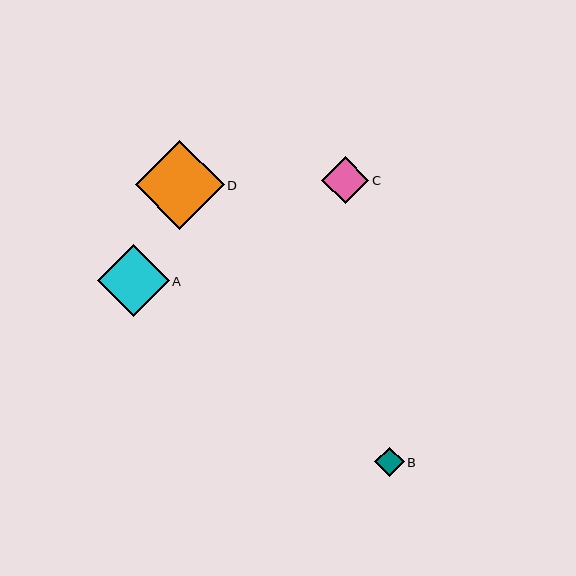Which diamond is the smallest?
Diamond B is the smallest with a size of approximately 29 pixels.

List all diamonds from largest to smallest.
From largest to smallest: D, A, C, B.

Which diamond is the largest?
Diamond D is the largest with a size of approximately 89 pixels.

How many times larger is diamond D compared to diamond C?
Diamond D is approximately 1.9 times the size of diamond C.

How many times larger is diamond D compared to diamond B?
Diamond D is approximately 3.0 times the size of diamond B.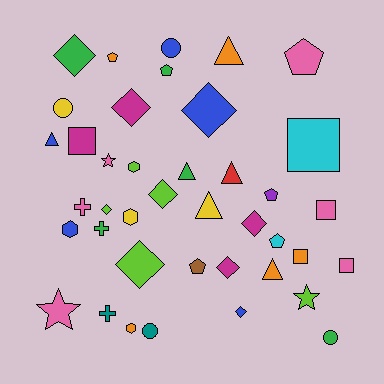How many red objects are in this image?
There is 1 red object.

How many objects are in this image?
There are 40 objects.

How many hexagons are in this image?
There are 4 hexagons.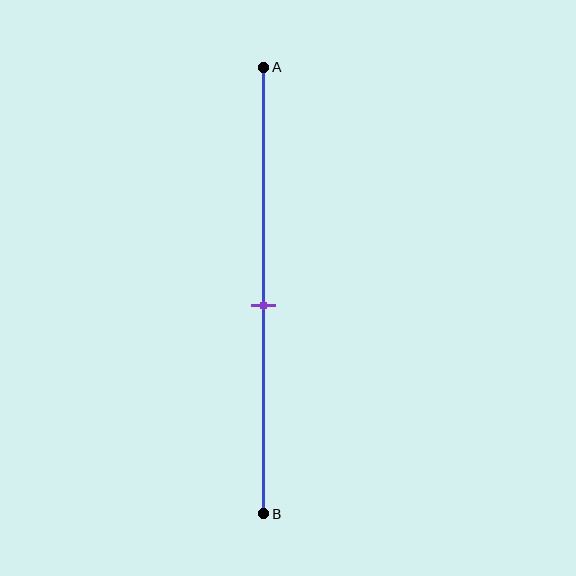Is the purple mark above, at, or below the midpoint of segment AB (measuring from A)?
The purple mark is below the midpoint of segment AB.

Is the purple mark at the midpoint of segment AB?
No, the mark is at about 55% from A, not at the 50% midpoint.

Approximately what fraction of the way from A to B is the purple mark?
The purple mark is approximately 55% of the way from A to B.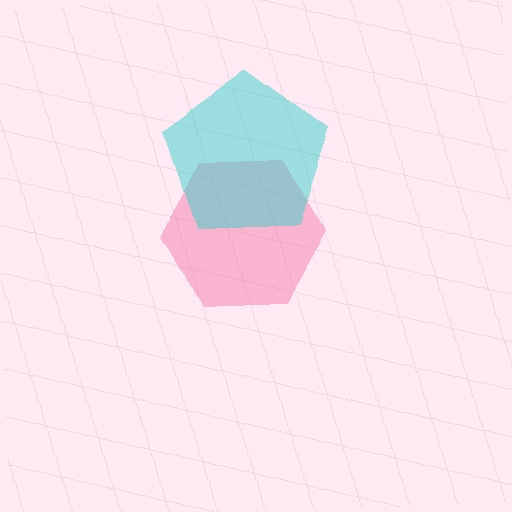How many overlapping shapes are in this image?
There are 2 overlapping shapes in the image.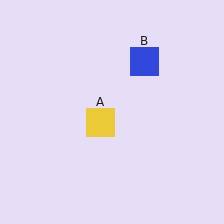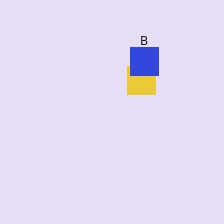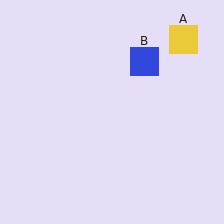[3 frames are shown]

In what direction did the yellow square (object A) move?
The yellow square (object A) moved up and to the right.